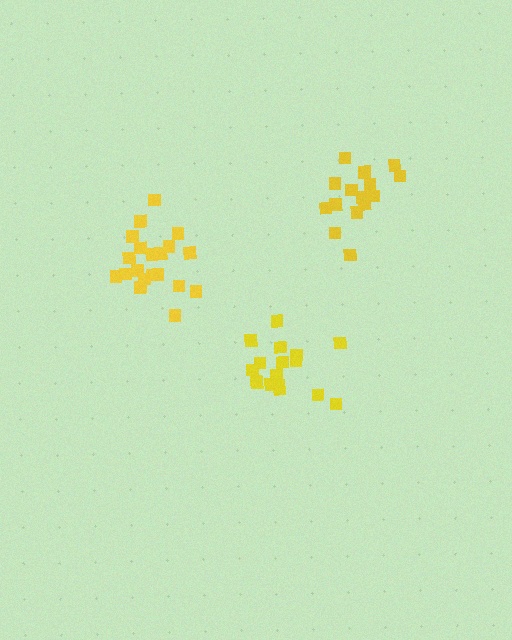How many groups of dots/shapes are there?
There are 3 groups.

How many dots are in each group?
Group 1: 20 dots, Group 2: 17 dots, Group 3: 15 dots (52 total).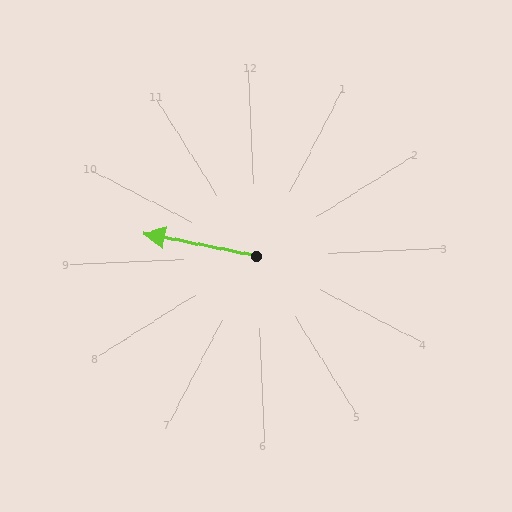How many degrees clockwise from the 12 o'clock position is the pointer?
Approximately 284 degrees.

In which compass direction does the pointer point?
West.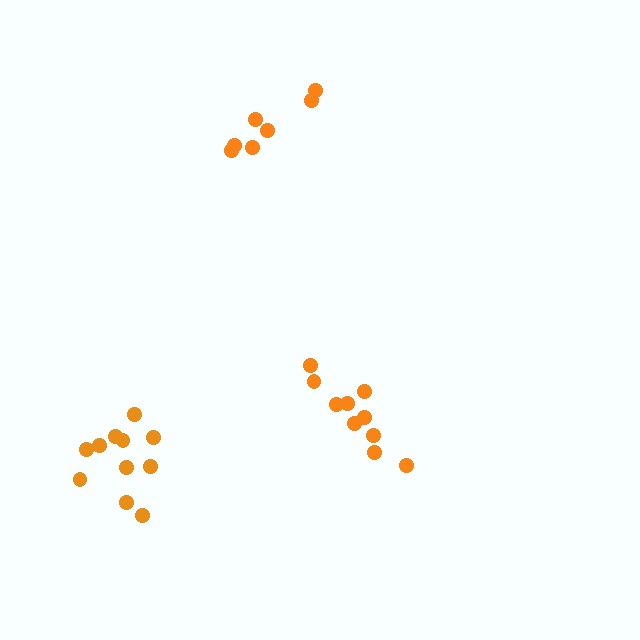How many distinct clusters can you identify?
There are 3 distinct clusters.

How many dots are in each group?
Group 1: 10 dots, Group 2: 11 dots, Group 3: 7 dots (28 total).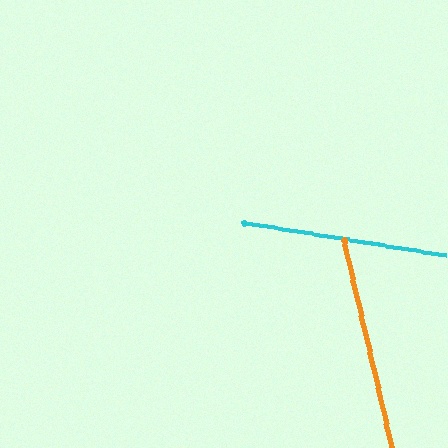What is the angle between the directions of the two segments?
Approximately 68 degrees.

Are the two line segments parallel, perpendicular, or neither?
Neither parallel nor perpendicular — they differ by about 68°.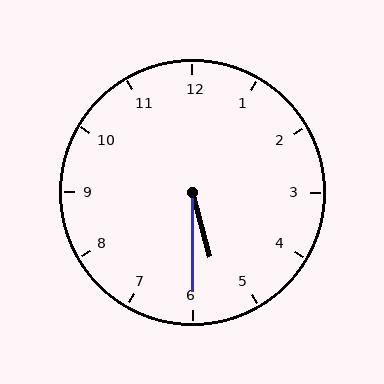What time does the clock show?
5:30.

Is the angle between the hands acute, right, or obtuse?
It is acute.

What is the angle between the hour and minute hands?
Approximately 15 degrees.